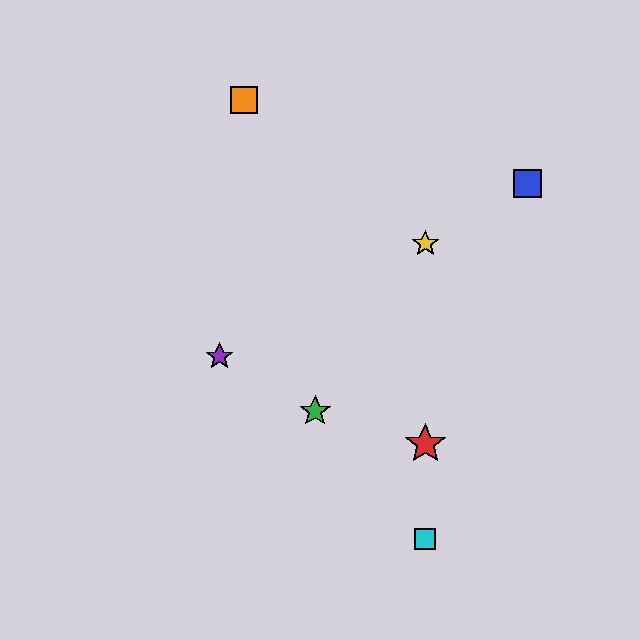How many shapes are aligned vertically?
3 shapes (the red star, the yellow star, the cyan square) are aligned vertically.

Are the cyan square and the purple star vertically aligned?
No, the cyan square is at x≈425 and the purple star is at x≈219.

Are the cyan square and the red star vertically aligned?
Yes, both are at x≈425.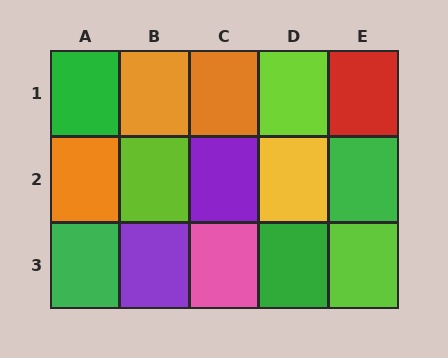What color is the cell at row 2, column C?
Purple.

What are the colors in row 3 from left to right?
Green, purple, pink, green, lime.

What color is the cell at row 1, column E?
Red.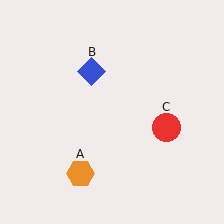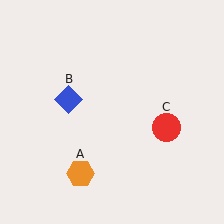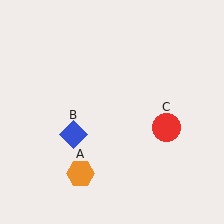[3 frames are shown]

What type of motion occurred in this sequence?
The blue diamond (object B) rotated counterclockwise around the center of the scene.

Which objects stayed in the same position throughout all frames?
Orange hexagon (object A) and red circle (object C) remained stationary.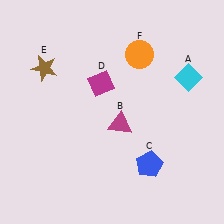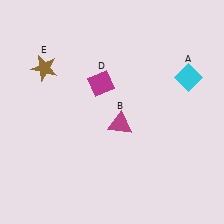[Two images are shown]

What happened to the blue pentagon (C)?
The blue pentagon (C) was removed in Image 2. It was in the bottom-right area of Image 1.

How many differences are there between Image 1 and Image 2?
There are 2 differences between the two images.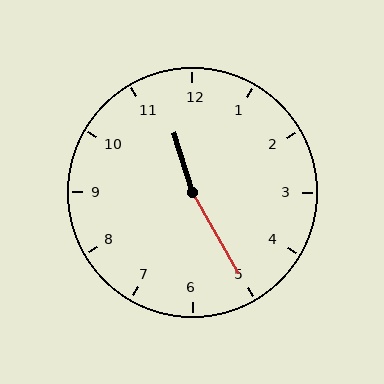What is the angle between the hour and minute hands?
Approximately 168 degrees.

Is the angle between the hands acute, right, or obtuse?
It is obtuse.